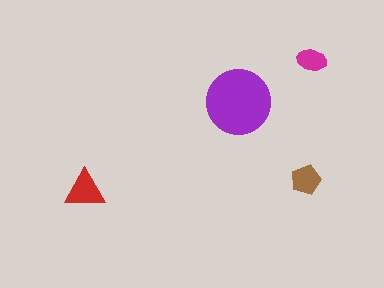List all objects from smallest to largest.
The magenta ellipse, the brown pentagon, the red triangle, the purple circle.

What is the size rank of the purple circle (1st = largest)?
1st.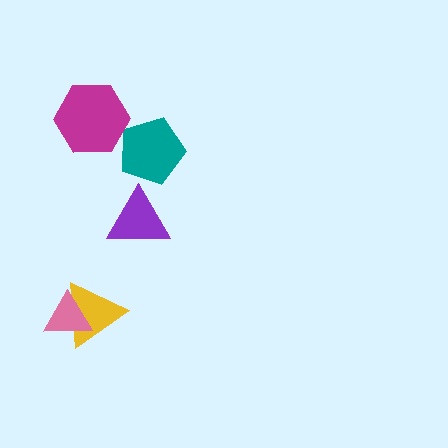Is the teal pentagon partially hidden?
No, no other shape covers it.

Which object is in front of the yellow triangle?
The pink triangle is in front of the yellow triangle.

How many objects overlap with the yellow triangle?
1 object overlaps with the yellow triangle.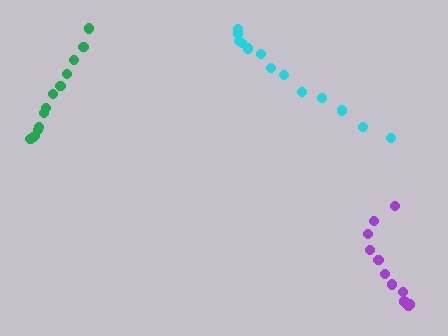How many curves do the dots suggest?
There are 3 distinct paths.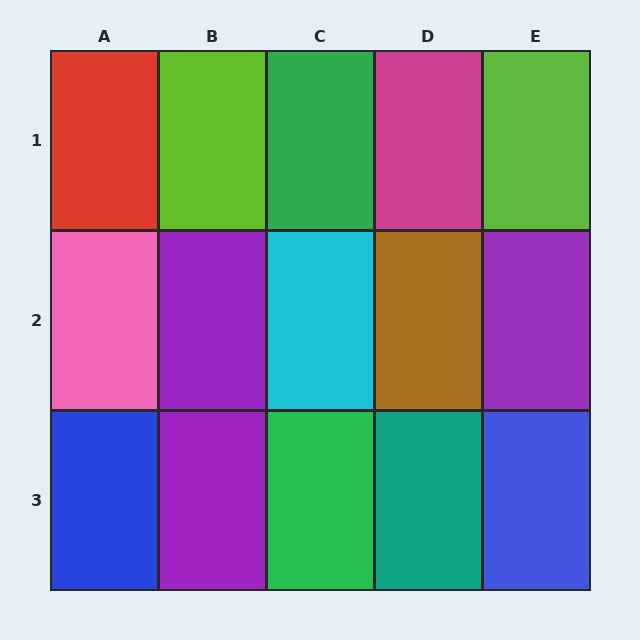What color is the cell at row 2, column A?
Pink.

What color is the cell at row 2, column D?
Brown.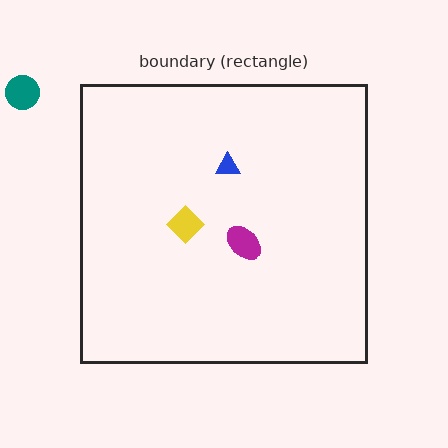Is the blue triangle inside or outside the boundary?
Inside.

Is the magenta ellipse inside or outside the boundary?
Inside.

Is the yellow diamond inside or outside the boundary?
Inside.